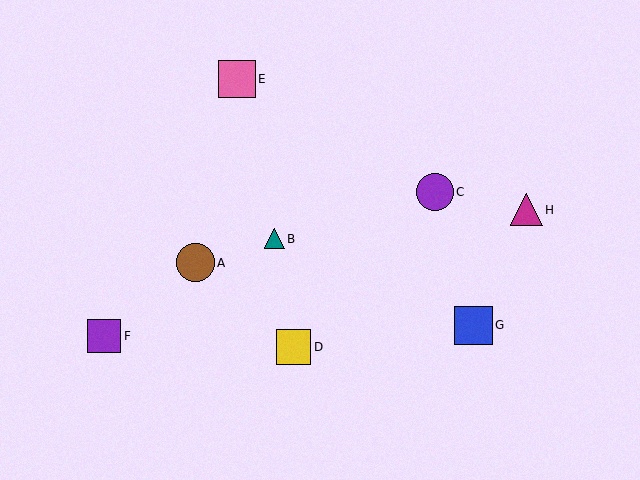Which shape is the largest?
The brown circle (labeled A) is the largest.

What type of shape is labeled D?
Shape D is a yellow square.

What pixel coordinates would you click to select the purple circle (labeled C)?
Click at (435, 192) to select the purple circle C.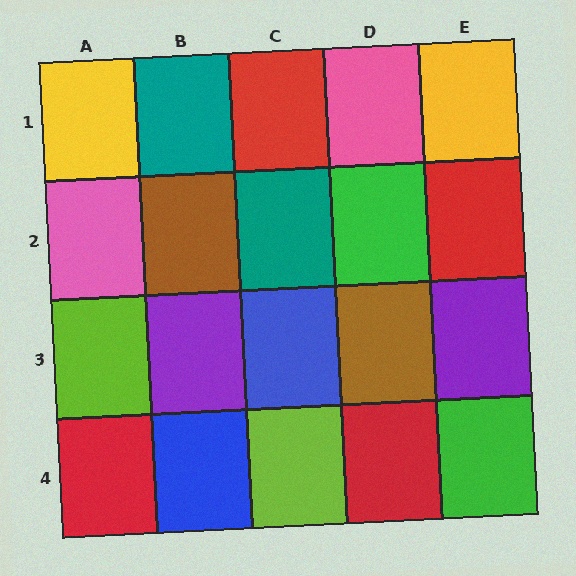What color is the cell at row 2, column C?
Teal.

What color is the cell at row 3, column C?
Blue.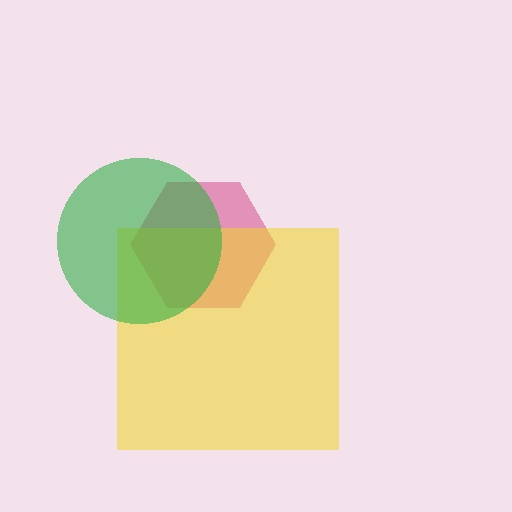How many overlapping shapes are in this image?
There are 3 overlapping shapes in the image.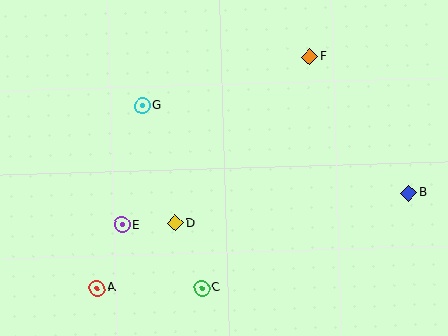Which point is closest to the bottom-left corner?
Point A is closest to the bottom-left corner.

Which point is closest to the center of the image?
Point D at (175, 223) is closest to the center.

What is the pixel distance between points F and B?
The distance between F and B is 168 pixels.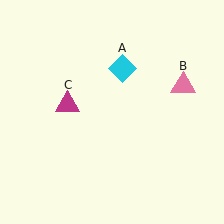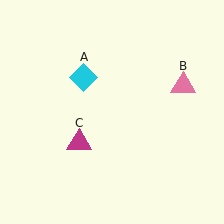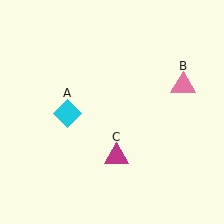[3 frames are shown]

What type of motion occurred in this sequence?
The cyan diamond (object A), magenta triangle (object C) rotated counterclockwise around the center of the scene.